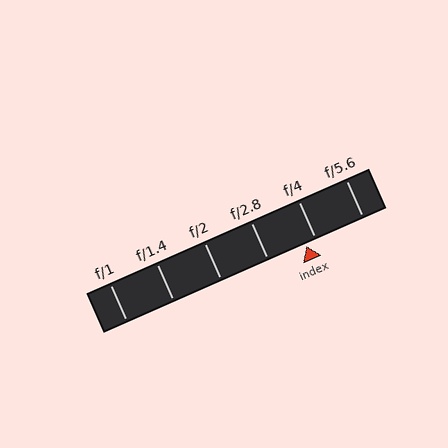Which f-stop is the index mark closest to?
The index mark is closest to f/4.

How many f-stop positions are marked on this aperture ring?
There are 6 f-stop positions marked.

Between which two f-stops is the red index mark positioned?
The index mark is between f/2.8 and f/4.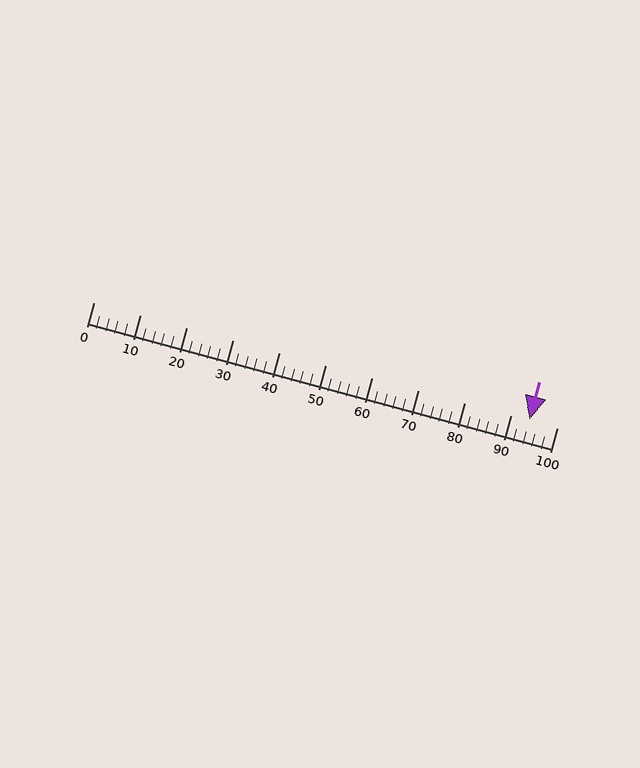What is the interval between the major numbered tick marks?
The major tick marks are spaced 10 units apart.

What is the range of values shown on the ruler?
The ruler shows values from 0 to 100.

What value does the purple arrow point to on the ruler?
The purple arrow points to approximately 94.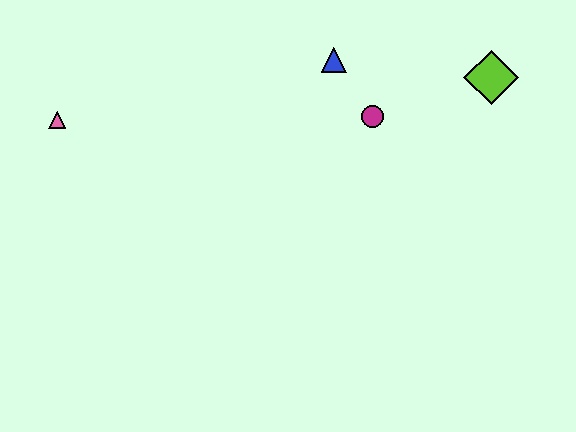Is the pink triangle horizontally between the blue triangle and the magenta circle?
No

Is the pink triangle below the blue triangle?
Yes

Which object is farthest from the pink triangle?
The lime diamond is farthest from the pink triangle.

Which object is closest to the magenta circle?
The blue triangle is closest to the magenta circle.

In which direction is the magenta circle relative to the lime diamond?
The magenta circle is to the left of the lime diamond.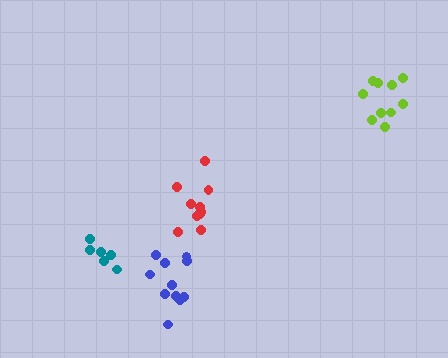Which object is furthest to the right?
The lime cluster is rightmost.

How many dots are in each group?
Group 1: 11 dots, Group 2: 6 dots, Group 3: 10 dots, Group 4: 10 dots (37 total).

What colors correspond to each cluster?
The clusters are colored: blue, teal, red, lime.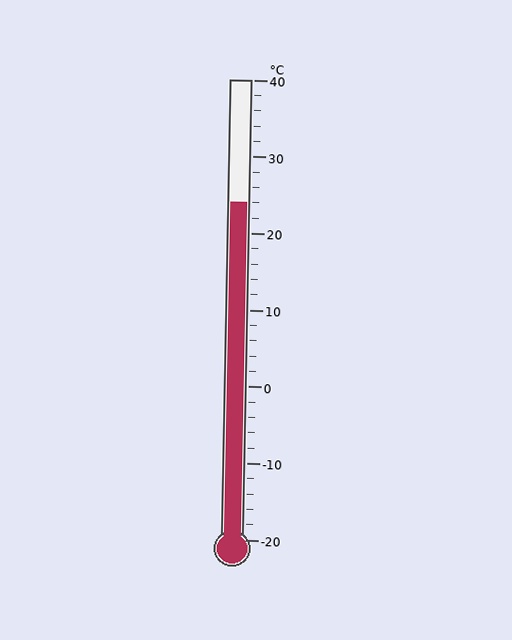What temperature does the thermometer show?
The thermometer shows approximately 24°C.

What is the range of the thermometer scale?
The thermometer scale ranges from -20°C to 40°C.